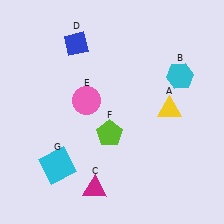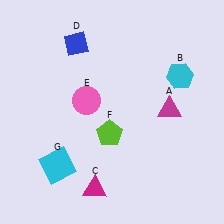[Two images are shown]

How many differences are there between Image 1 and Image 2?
There is 1 difference between the two images.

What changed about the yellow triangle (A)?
In Image 1, A is yellow. In Image 2, it changed to magenta.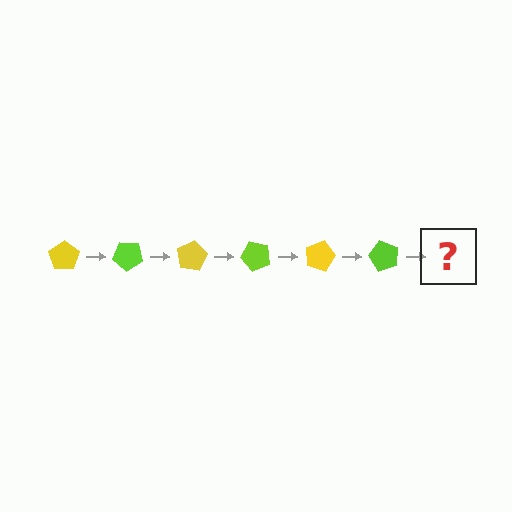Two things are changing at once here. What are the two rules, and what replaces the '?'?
The two rules are that it rotates 40 degrees each step and the color cycles through yellow and lime. The '?' should be a yellow pentagon, rotated 240 degrees from the start.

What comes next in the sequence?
The next element should be a yellow pentagon, rotated 240 degrees from the start.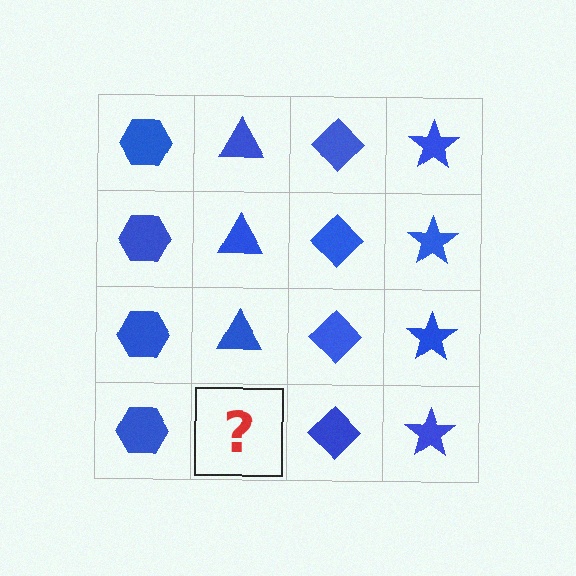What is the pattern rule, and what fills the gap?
The rule is that each column has a consistent shape. The gap should be filled with a blue triangle.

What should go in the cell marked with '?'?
The missing cell should contain a blue triangle.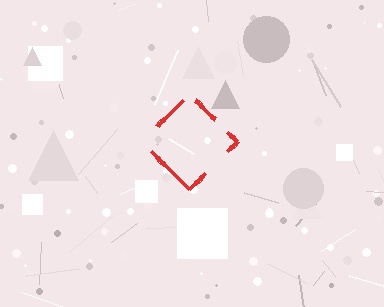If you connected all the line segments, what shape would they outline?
They would outline a diamond.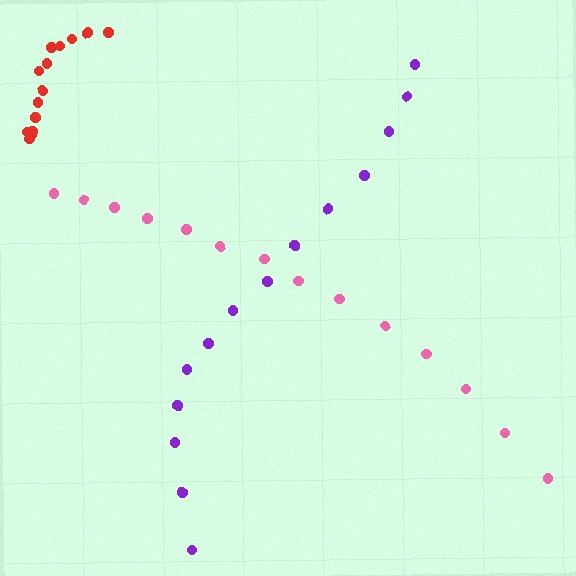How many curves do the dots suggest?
There are 3 distinct paths.